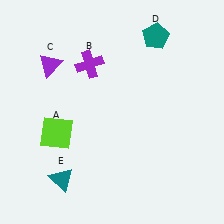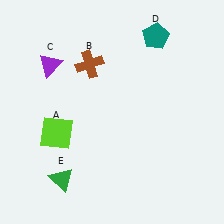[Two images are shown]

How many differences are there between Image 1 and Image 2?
There are 2 differences between the two images.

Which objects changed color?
B changed from purple to brown. E changed from teal to green.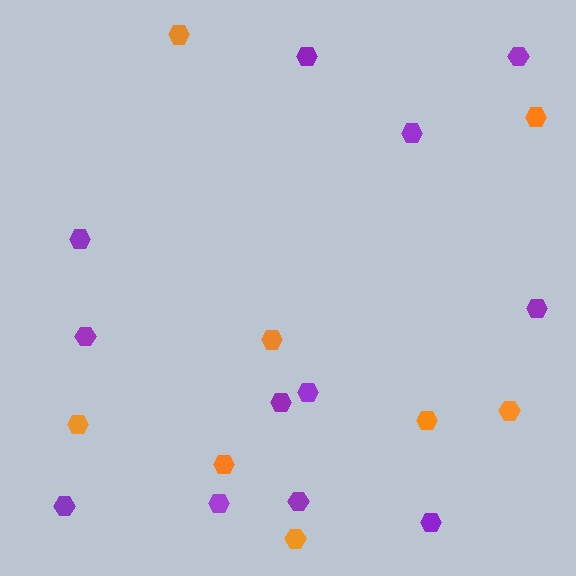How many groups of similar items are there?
There are 2 groups: one group of purple hexagons (12) and one group of orange hexagons (8).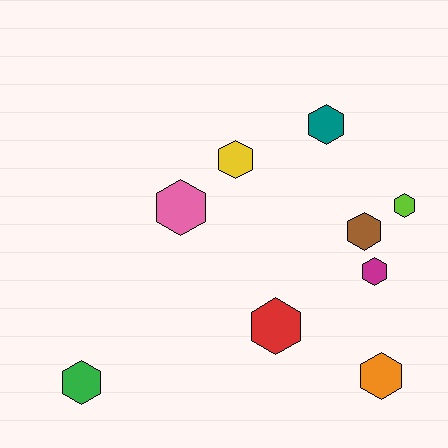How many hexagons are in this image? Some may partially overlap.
There are 9 hexagons.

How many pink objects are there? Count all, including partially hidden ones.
There is 1 pink object.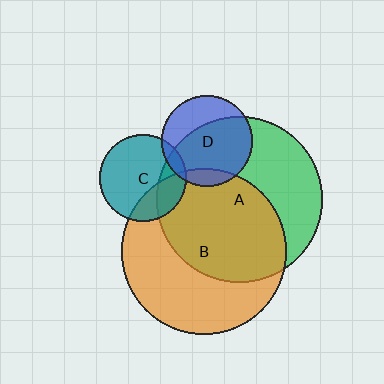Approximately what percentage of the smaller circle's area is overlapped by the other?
Approximately 25%.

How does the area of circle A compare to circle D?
Approximately 3.3 times.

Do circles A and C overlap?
Yes.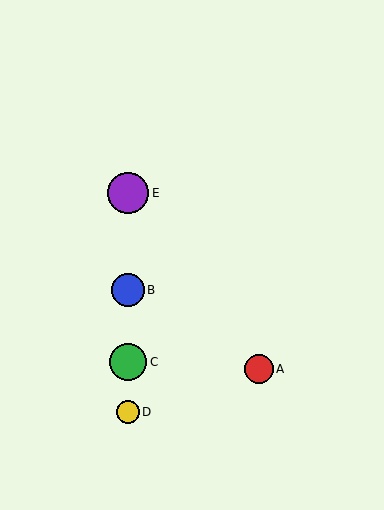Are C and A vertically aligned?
No, C is at x≈128 and A is at x≈259.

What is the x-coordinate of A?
Object A is at x≈259.